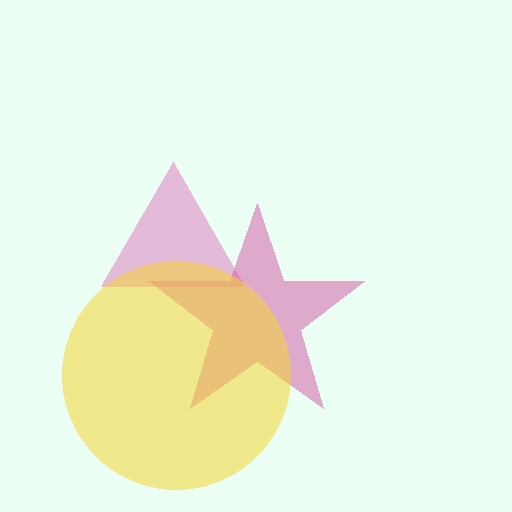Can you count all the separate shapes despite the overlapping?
Yes, there are 3 separate shapes.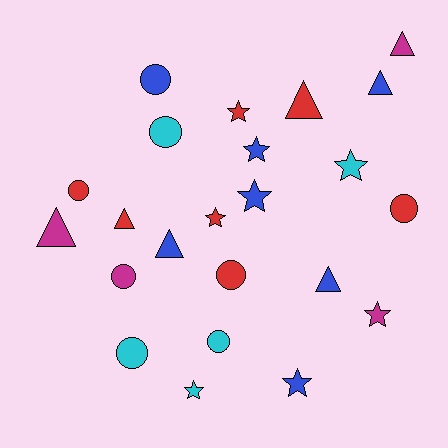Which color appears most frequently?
Blue, with 7 objects.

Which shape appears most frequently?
Circle, with 8 objects.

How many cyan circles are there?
There are 3 cyan circles.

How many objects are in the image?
There are 23 objects.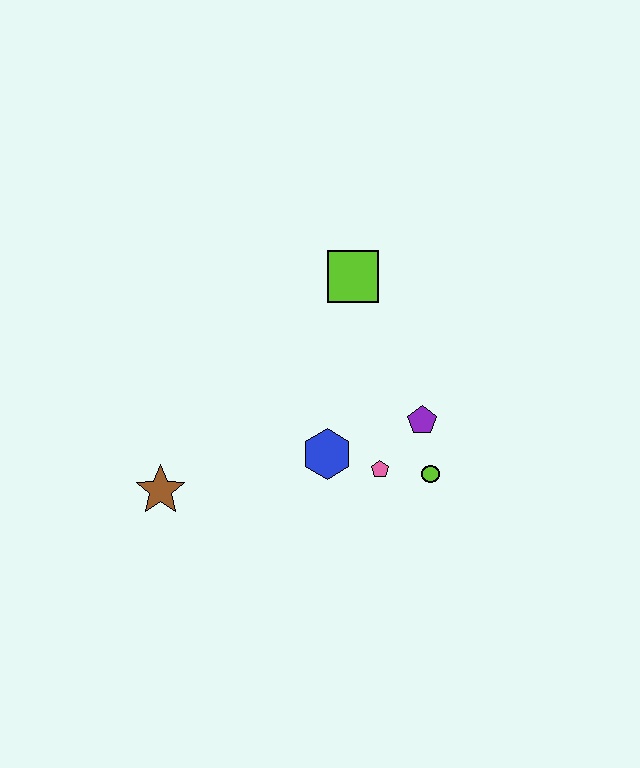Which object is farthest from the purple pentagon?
The brown star is farthest from the purple pentagon.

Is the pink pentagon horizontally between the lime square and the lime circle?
Yes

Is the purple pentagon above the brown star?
Yes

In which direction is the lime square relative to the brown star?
The lime square is above the brown star.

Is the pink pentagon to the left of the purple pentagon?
Yes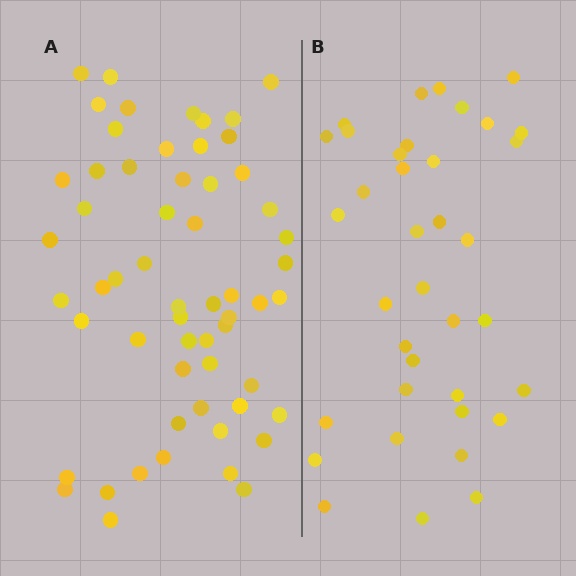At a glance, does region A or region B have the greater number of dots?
Region A (the left region) has more dots.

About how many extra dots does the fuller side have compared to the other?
Region A has approximately 20 more dots than region B.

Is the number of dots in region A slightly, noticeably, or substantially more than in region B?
Region A has substantially more. The ratio is roughly 1.6 to 1.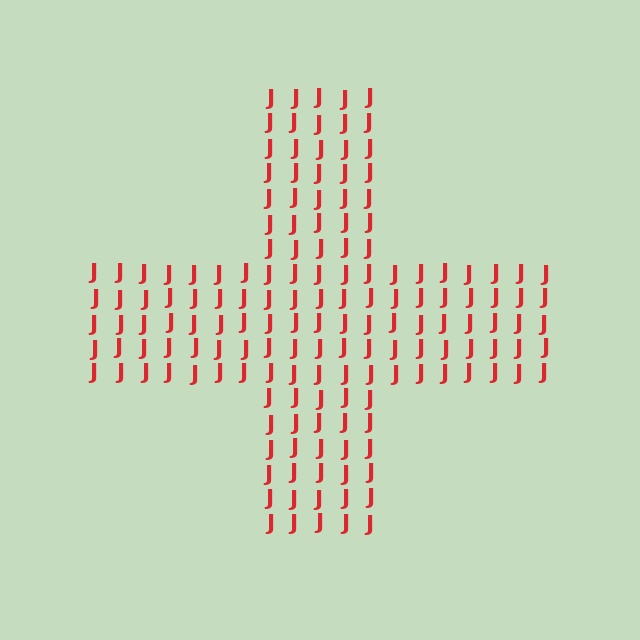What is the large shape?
The large shape is a cross.